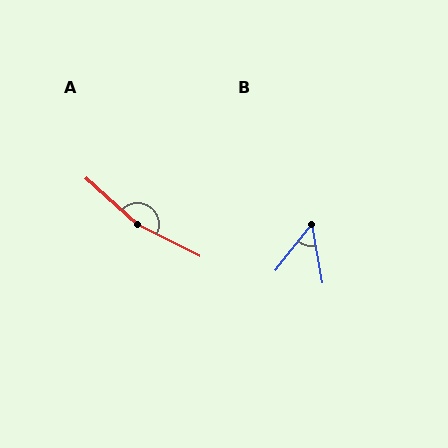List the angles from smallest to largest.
B (48°), A (165°).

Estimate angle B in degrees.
Approximately 48 degrees.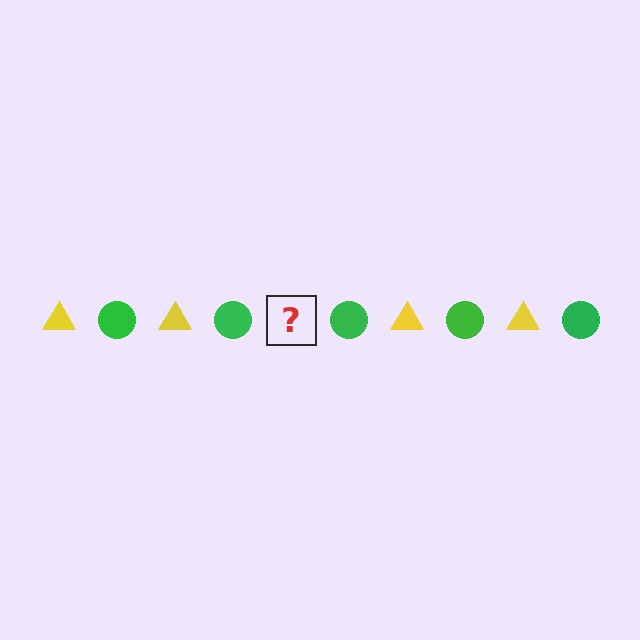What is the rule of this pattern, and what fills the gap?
The rule is that the pattern alternates between yellow triangle and green circle. The gap should be filled with a yellow triangle.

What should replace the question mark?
The question mark should be replaced with a yellow triangle.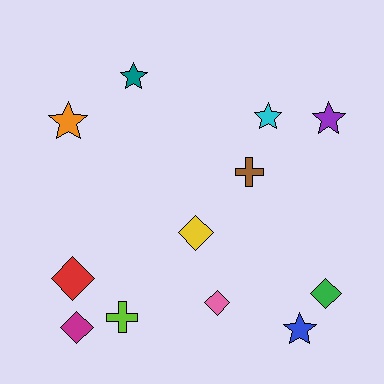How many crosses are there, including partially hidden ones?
There are 2 crosses.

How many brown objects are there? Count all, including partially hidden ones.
There is 1 brown object.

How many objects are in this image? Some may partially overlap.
There are 12 objects.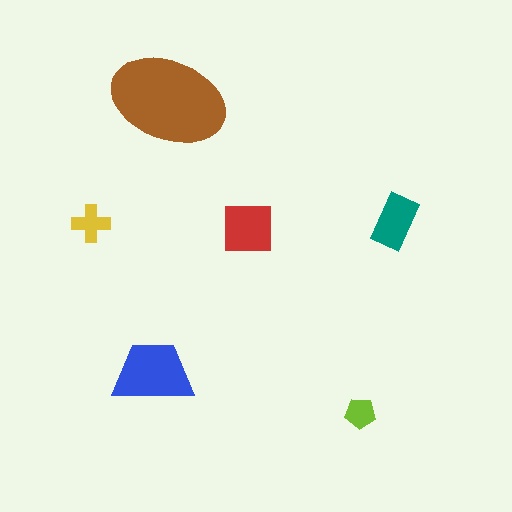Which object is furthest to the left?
The yellow cross is leftmost.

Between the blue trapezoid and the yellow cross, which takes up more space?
The blue trapezoid.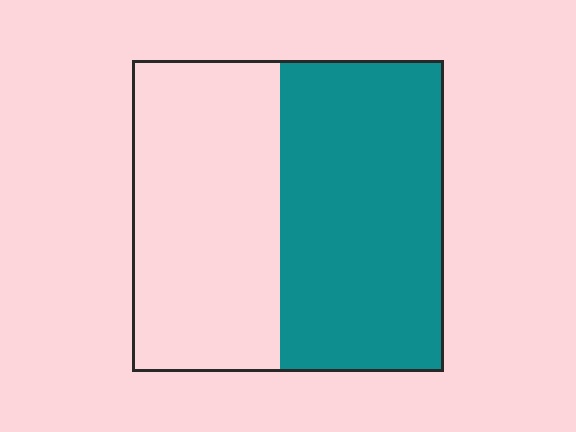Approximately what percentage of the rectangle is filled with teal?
Approximately 55%.